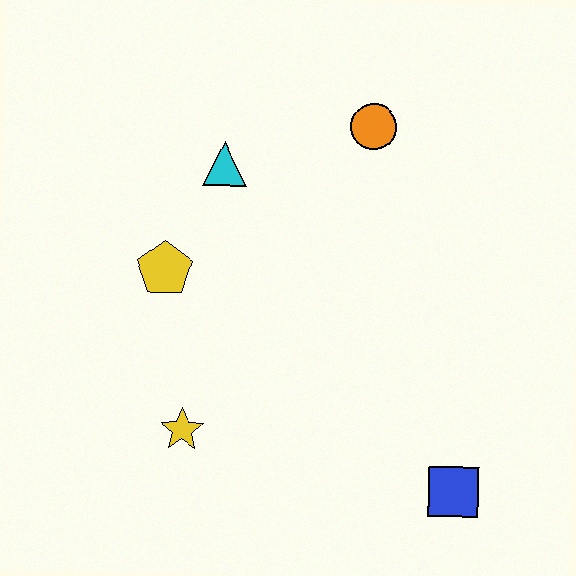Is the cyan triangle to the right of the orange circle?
No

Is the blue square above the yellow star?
No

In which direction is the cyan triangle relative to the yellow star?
The cyan triangle is above the yellow star.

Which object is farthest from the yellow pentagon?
The blue square is farthest from the yellow pentagon.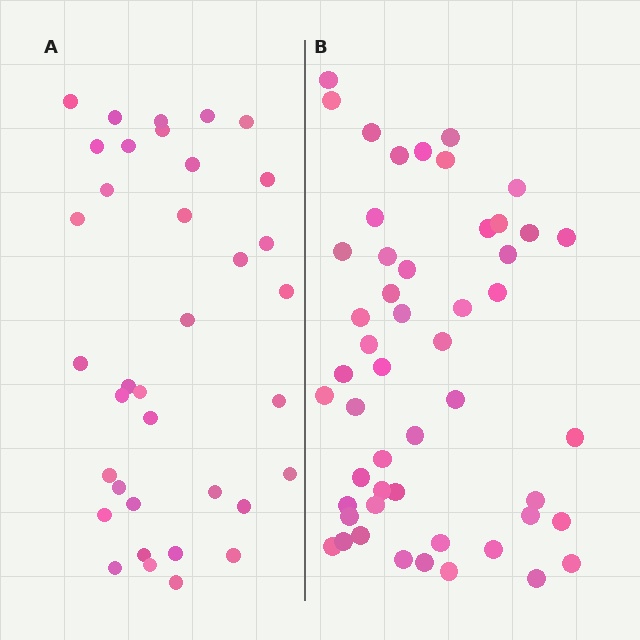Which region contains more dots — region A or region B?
Region B (the right region) has more dots.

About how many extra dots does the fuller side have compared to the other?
Region B has approximately 15 more dots than region A.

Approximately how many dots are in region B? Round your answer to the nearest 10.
About 50 dots. (The exact count is 51, which rounds to 50.)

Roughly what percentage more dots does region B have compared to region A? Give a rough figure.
About 40% more.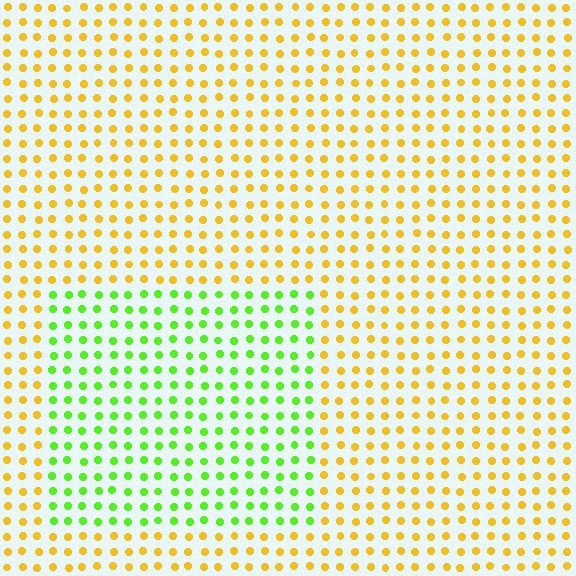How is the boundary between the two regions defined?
The boundary is defined purely by a slight shift in hue (about 60 degrees). Spacing, size, and orientation are identical on both sides.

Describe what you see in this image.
The image is filled with small yellow elements in a uniform arrangement. A rectangle-shaped region is visible where the elements are tinted to a slightly different hue, forming a subtle color boundary.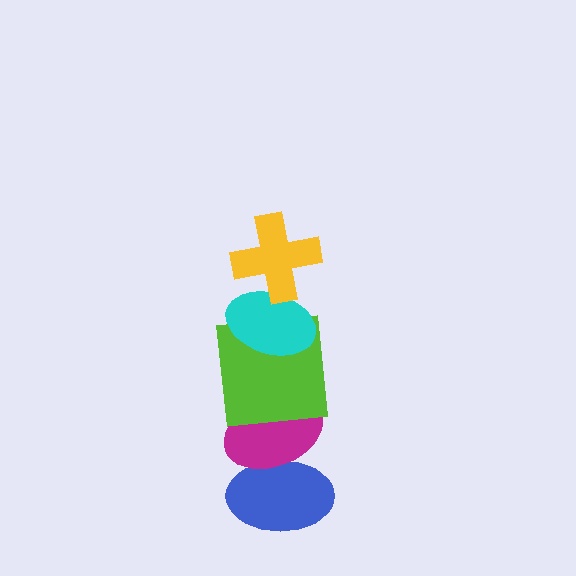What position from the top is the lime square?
The lime square is 3rd from the top.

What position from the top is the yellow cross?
The yellow cross is 1st from the top.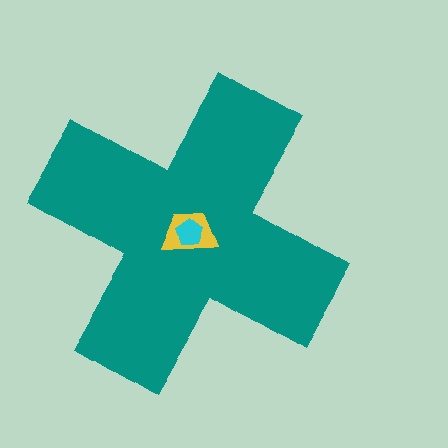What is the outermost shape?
The teal cross.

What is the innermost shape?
The cyan pentagon.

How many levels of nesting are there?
3.